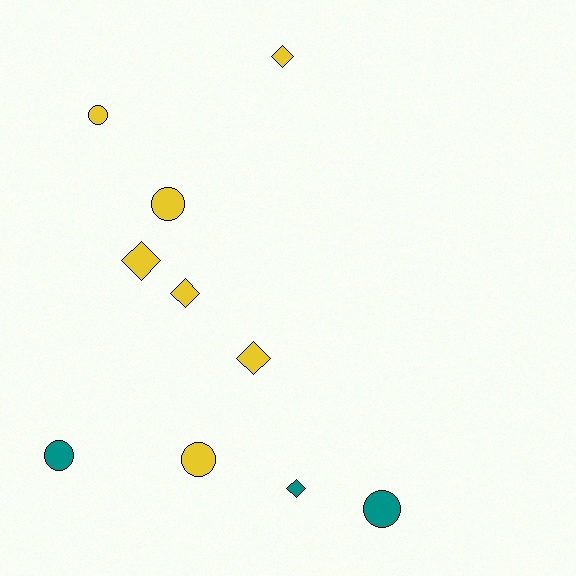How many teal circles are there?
There are 2 teal circles.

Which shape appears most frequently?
Diamond, with 5 objects.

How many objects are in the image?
There are 10 objects.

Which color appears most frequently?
Yellow, with 7 objects.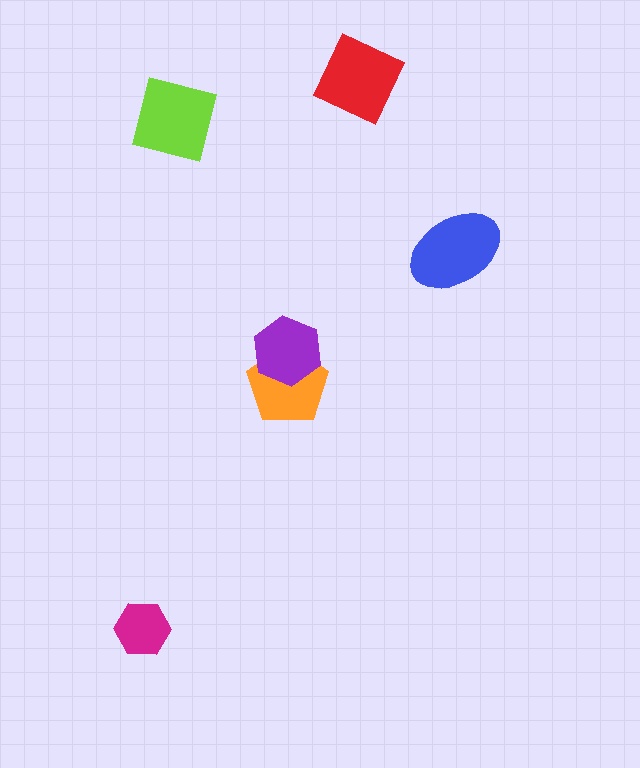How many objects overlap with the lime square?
0 objects overlap with the lime square.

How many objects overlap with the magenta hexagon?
0 objects overlap with the magenta hexagon.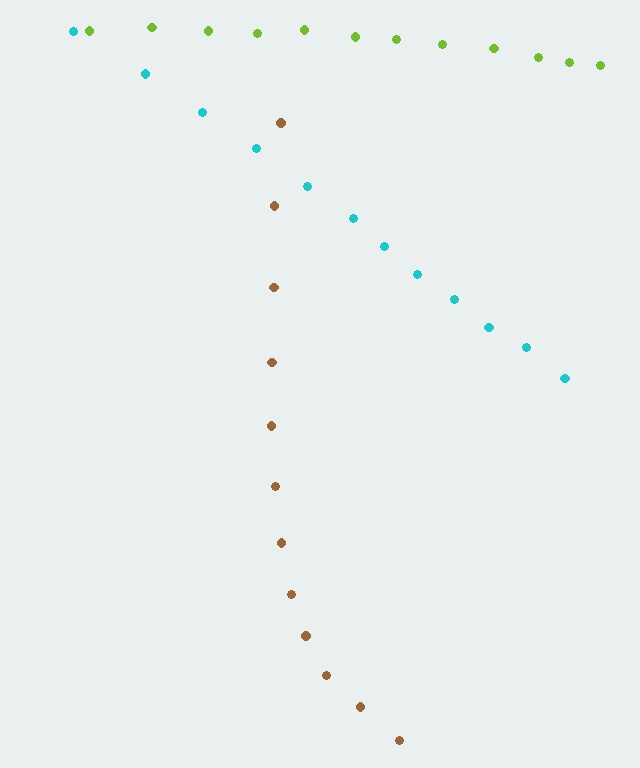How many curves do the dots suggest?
There are 3 distinct paths.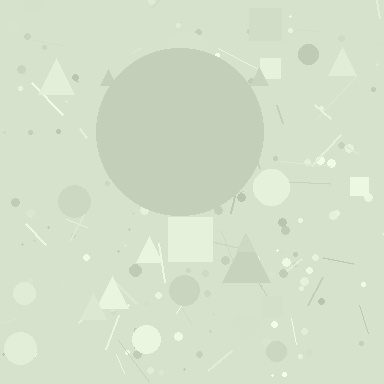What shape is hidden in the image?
A circle is hidden in the image.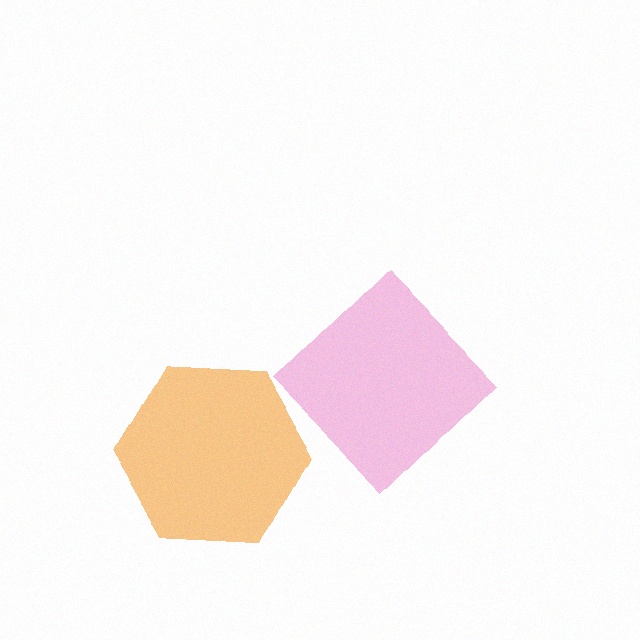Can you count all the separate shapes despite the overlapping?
Yes, there are 2 separate shapes.